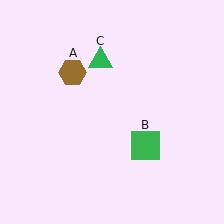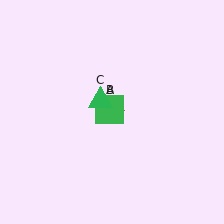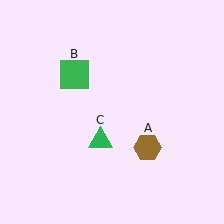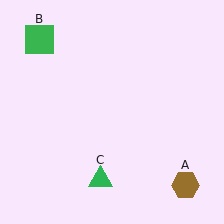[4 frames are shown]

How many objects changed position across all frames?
3 objects changed position: brown hexagon (object A), green square (object B), green triangle (object C).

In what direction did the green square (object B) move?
The green square (object B) moved up and to the left.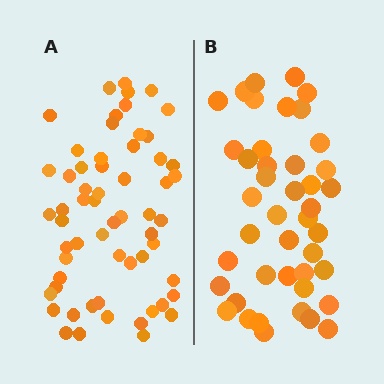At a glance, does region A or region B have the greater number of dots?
Region A (the left region) has more dots.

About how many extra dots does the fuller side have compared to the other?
Region A has approximately 15 more dots than region B.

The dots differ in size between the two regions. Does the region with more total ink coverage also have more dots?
No. Region B has more total ink coverage because its dots are larger, but region A actually contains more individual dots. Total area can be misleading — the number of items is what matters here.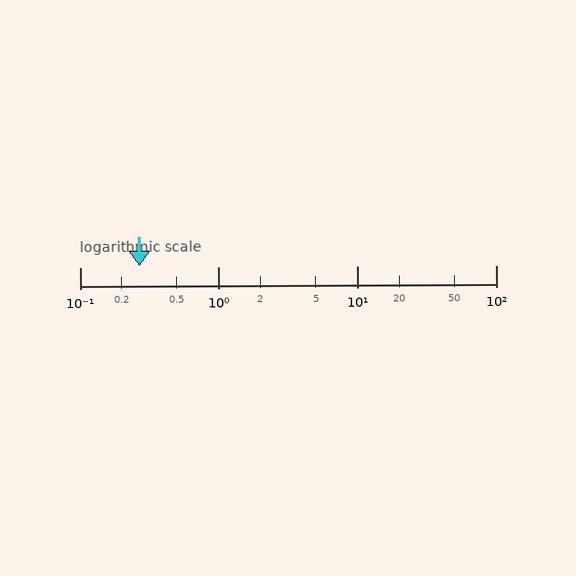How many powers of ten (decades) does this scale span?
The scale spans 3 decades, from 0.1 to 100.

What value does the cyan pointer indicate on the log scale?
The pointer indicates approximately 0.27.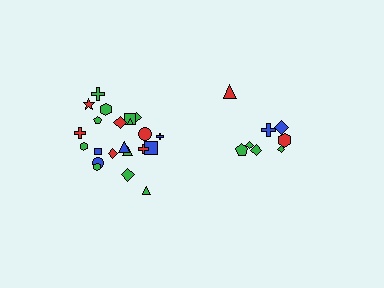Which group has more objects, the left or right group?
The left group.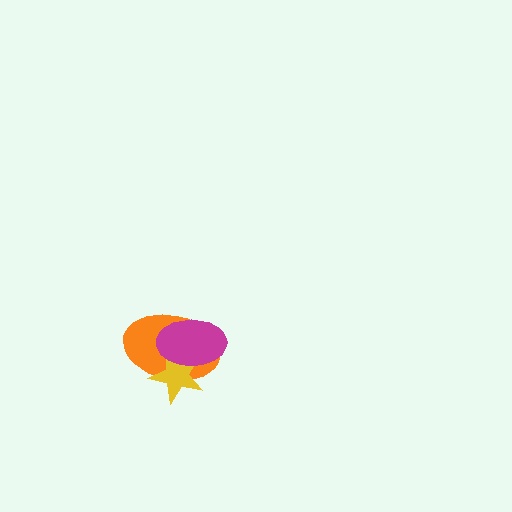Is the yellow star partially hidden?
Yes, it is partially covered by another shape.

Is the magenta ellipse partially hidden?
No, no other shape covers it.